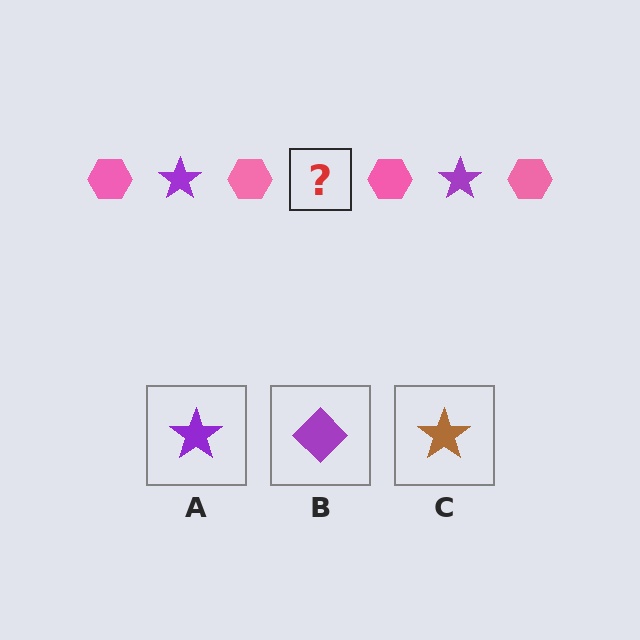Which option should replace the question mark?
Option A.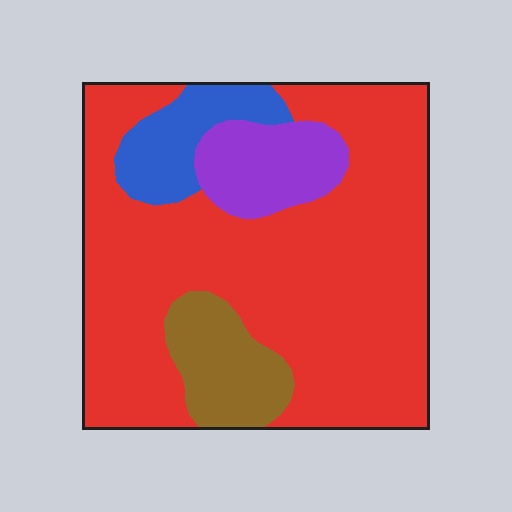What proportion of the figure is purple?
Purple takes up about one tenth (1/10) of the figure.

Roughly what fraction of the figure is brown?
Brown covers roughly 10% of the figure.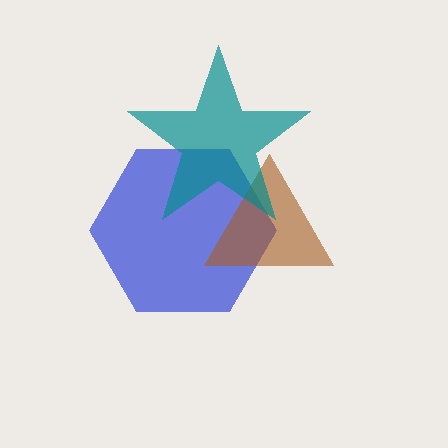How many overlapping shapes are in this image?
There are 3 overlapping shapes in the image.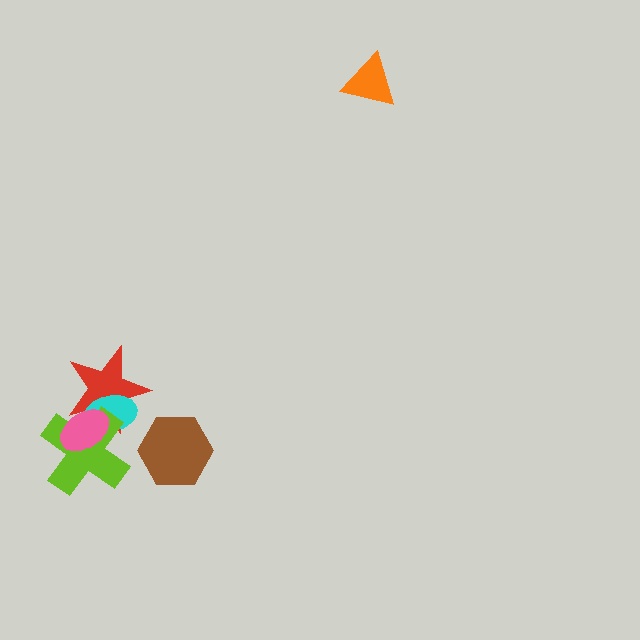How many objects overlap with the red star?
3 objects overlap with the red star.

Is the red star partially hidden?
Yes, it is partially covered by another shape.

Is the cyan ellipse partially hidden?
Yes, it is partially covered by another shape.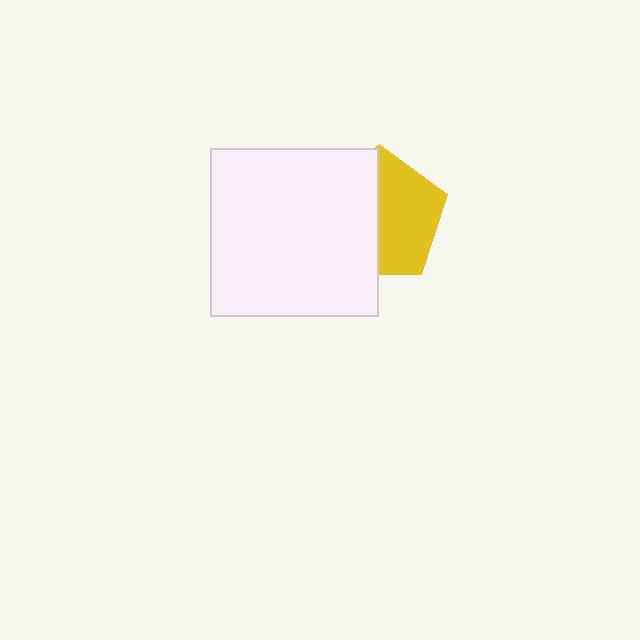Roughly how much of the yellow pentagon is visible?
About half of it is visible (roughly 50%).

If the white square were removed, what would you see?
You would see the complete yellow pentagon.